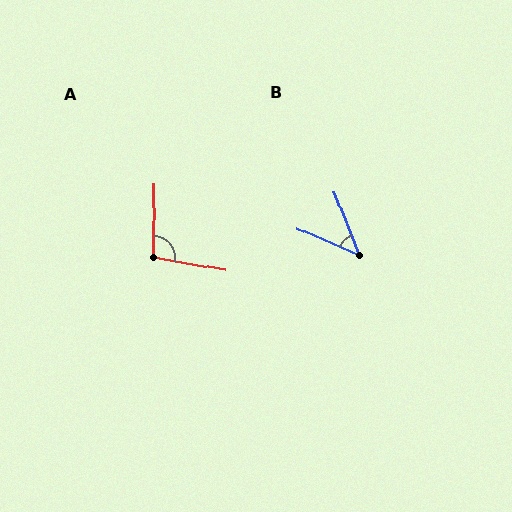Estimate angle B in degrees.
Approximately 45 degrees.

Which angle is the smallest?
B, at approximately 45 degrees.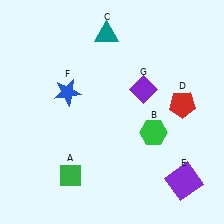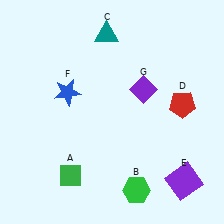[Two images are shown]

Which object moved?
The green hexagon (B) moved down.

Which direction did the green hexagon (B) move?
The green hexagon (B) moved down.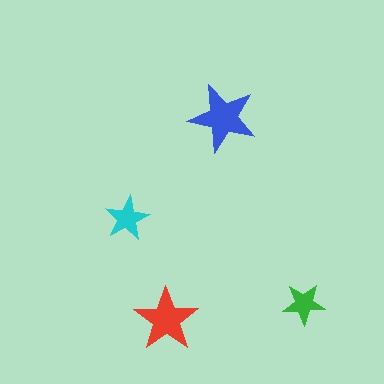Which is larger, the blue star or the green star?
The blue one.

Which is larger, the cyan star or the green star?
The cyan one.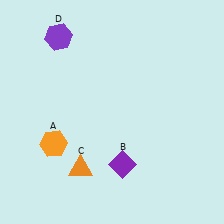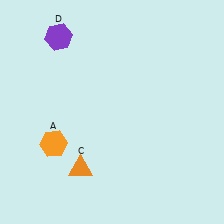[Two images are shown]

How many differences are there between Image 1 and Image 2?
There is 1 difference between the two images.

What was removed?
The purple diamond (B) was removed in Image 2.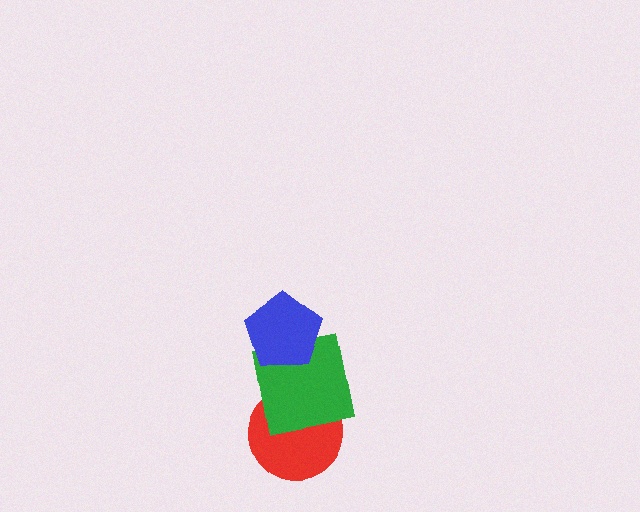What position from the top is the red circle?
The red circle is 3rd from the top.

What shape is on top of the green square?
The blue pentagon is on top of the green square.